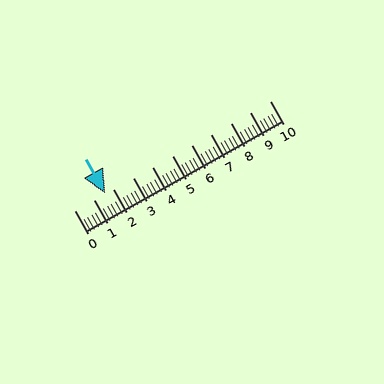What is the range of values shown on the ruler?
The ruler shows values from 0 to 10.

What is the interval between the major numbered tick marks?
The major tick marks are spaced 1 units apart.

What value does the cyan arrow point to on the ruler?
The cyan arrow points to approximately 1.6.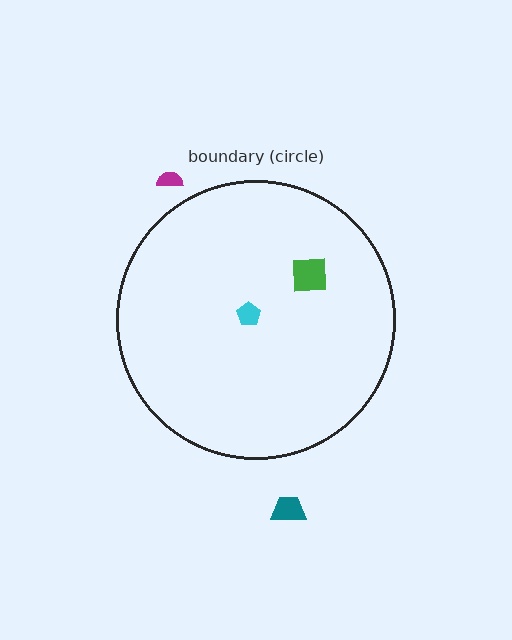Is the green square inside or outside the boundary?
Inside.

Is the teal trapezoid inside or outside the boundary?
Outside.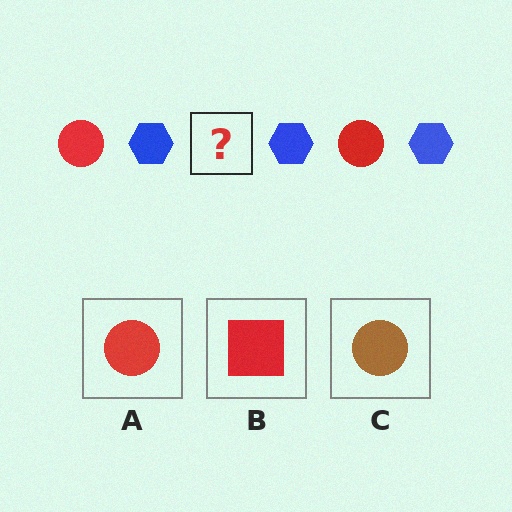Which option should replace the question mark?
Option A.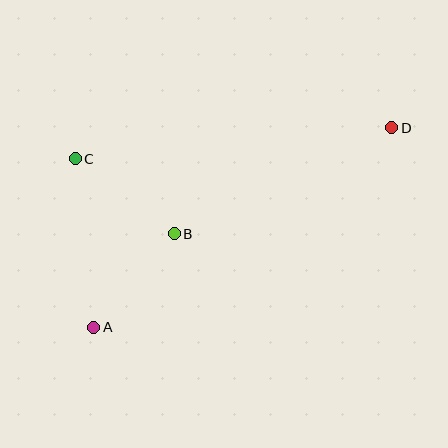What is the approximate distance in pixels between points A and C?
The distance between A and C is approximately 170 pixels.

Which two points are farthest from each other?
Points A and D are farthest from each other.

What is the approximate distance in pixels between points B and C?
The distance between B and C is approximately 124 pixels.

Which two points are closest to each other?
Points A and B are closest to each other.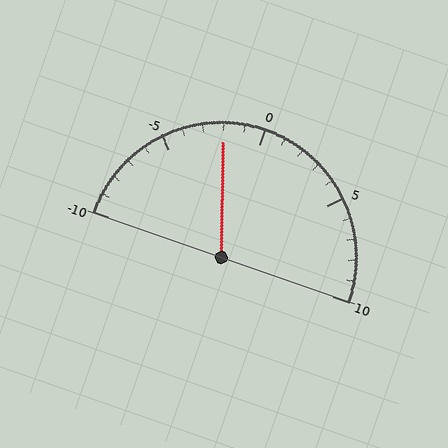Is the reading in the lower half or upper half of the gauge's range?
The reading is in the lower half of the range (-10 to 10).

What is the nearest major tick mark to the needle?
The nearest major tick mark is 0.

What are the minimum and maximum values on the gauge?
The gauge ranges from -10 to 10.